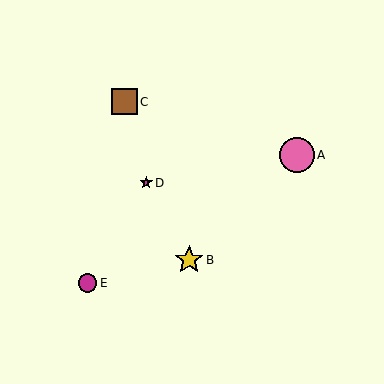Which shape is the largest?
The pink circle (labeled A) is the largest.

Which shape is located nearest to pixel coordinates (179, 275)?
The yellow star (labeled B) at (189, 260) is nearest to that location.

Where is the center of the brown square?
The center of the brown square is at (124, 102).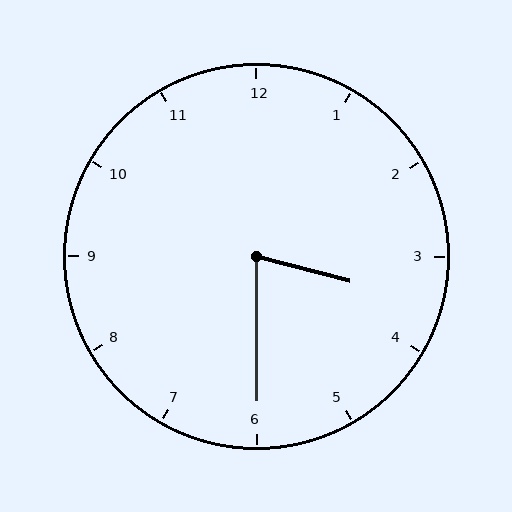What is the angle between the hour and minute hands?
Approximately 75 degrees.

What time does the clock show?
3:30.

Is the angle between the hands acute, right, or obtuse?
It is acute.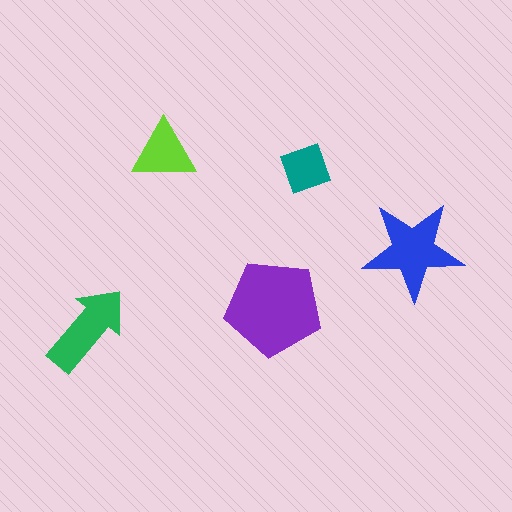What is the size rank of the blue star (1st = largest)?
2nd.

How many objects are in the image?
There are 5 objects in the image.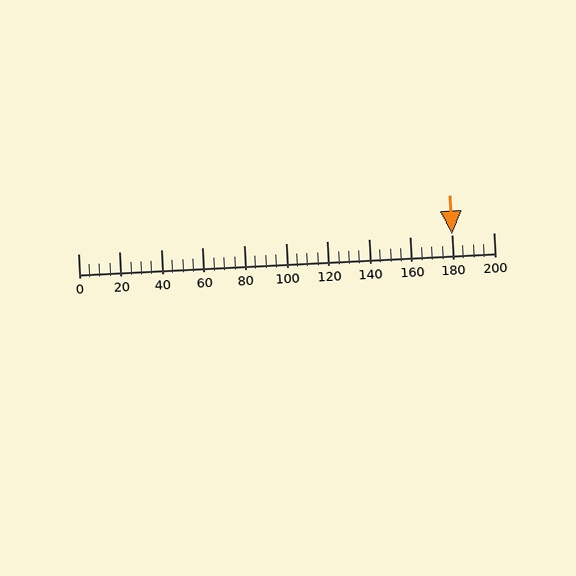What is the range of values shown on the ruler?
The ruler shows values from 0 to 200.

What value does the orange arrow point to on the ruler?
The orange arrow points to approximately 180.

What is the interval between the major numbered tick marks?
The major tick marks are spaced 20 units apart.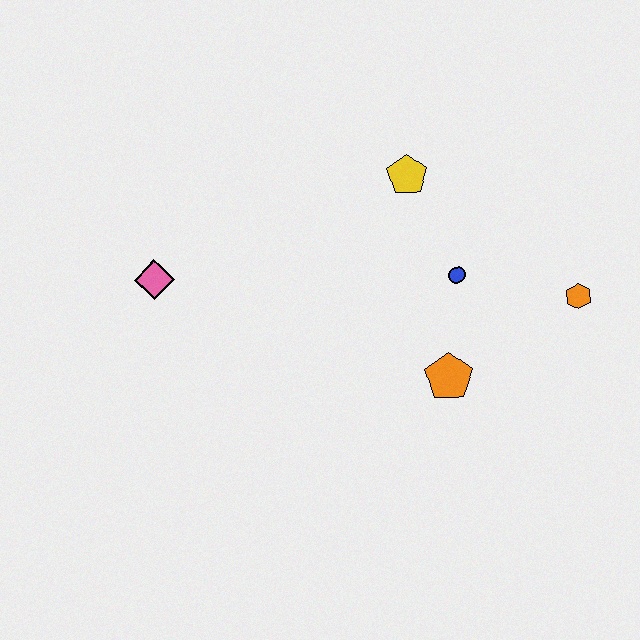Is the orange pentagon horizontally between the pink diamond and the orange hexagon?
Yes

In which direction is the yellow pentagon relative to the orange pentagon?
The yellow pentagon is above the orange pentagon.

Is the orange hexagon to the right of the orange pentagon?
Yes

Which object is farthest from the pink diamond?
The orange hexagon is farthest from the pink diamond.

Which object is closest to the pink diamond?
The yellow pentagon is closest to the pink diamond.